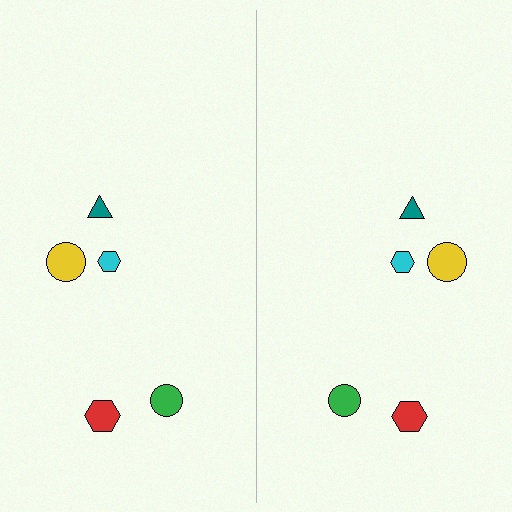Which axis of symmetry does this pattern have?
The pattern has a vertical axis of symmetry running through the center of the image.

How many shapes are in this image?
There are 10 shapes in this image.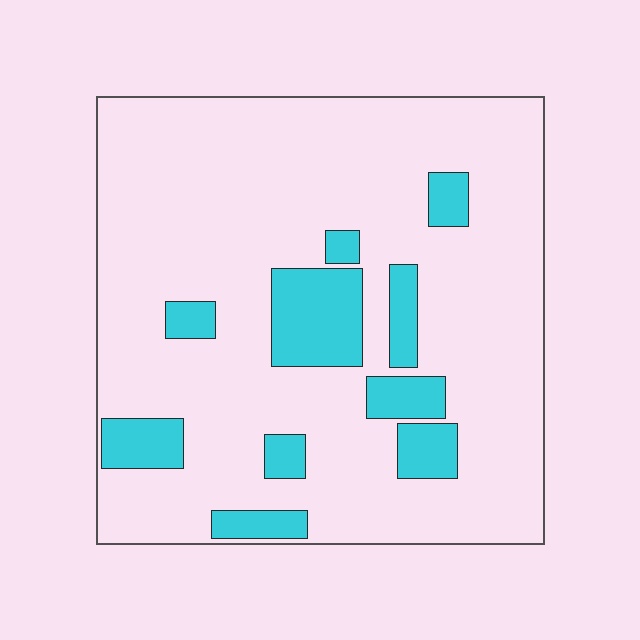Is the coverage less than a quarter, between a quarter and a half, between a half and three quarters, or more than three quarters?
Less than a quarter.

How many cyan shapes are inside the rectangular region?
10.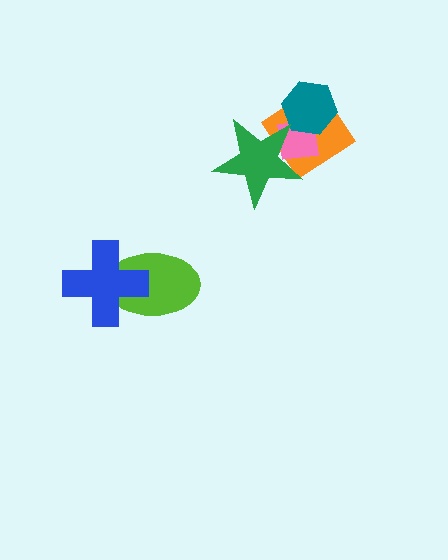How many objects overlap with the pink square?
3 objects overlap with the pink square.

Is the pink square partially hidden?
Yes, it is partially covered by another shape.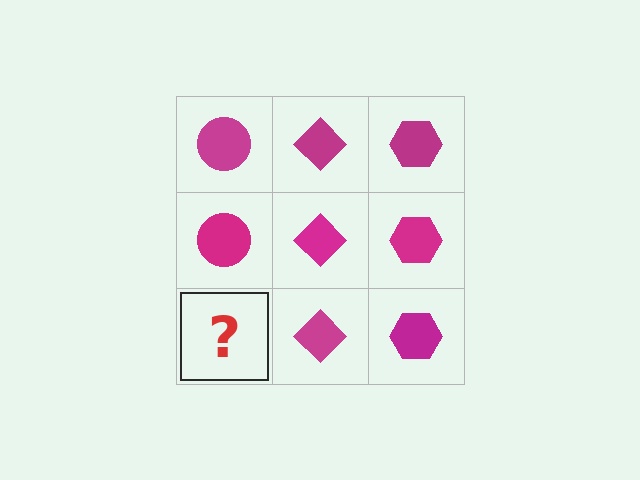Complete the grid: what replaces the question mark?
The question mark should be replaced with a magenta circle.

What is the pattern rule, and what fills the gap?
The rule is that each column has a consistent shape. The gap should be filled with a magenta circle.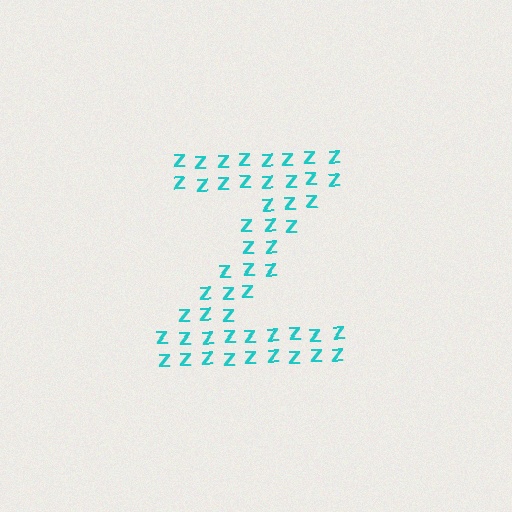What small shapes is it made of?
It is made of small letter Z's.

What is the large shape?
The large shape is the letter Z.